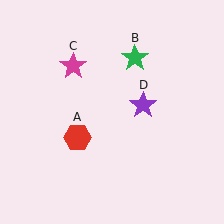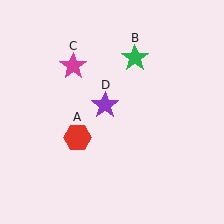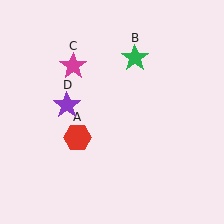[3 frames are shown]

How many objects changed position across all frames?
1 object changed position: purple star (object D).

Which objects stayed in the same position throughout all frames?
Red hexagon (object A) and green star (object B) and magenta star (object C) remained stationary.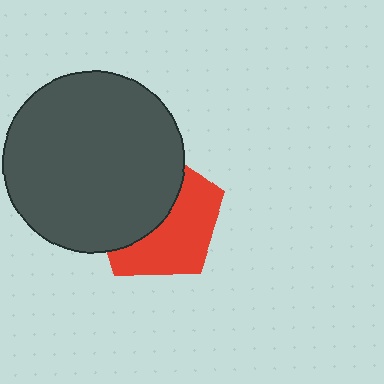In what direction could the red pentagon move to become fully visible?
The red pentagon could move toward the lower-right. That would shift it out from behind the dark gray circle entirely.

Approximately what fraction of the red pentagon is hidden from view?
Roughly 51% of the red pentagon is hidden behind the dark gray circle.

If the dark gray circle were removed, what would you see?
You would see the complete red pentagon.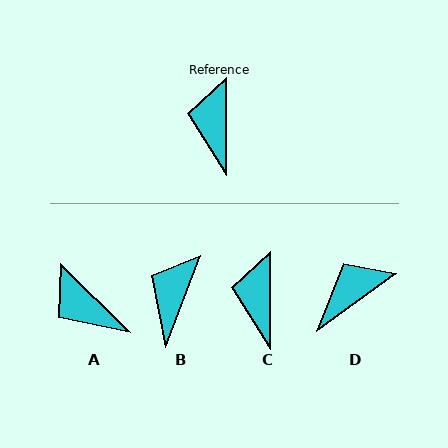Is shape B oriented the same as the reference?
No, it is off by about 21 degrees.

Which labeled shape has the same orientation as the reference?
C.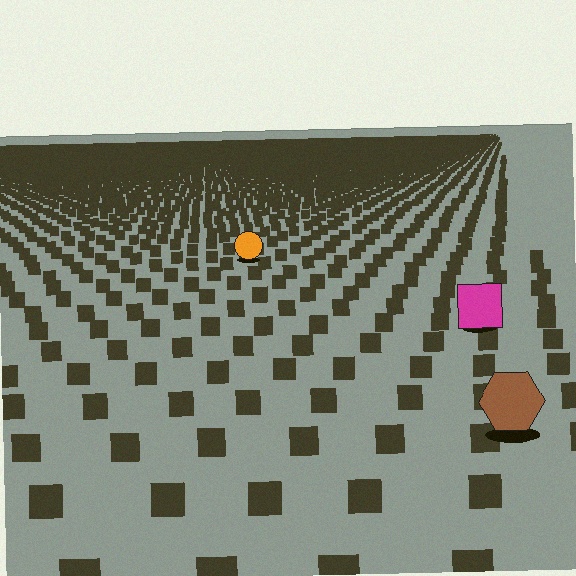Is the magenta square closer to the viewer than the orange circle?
Yes. The magenta square is closer — you can tell from the texture gradient: the ground texture is coarser near it.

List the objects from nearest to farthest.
From nearest to farthest: the brown hexagon, the magenta square, the orange circle.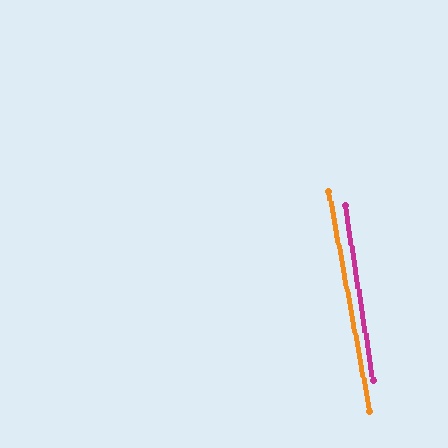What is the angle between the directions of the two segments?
Approximately 2 degrees.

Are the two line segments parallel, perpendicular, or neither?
Parallel — their directions differ by only 1.6°.